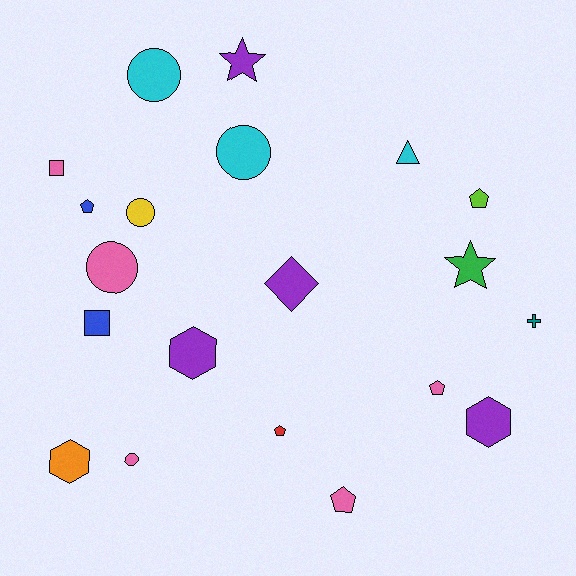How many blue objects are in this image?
There are 2 blue objects.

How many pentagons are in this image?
There are 5 pentagons.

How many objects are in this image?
There are 20 objects.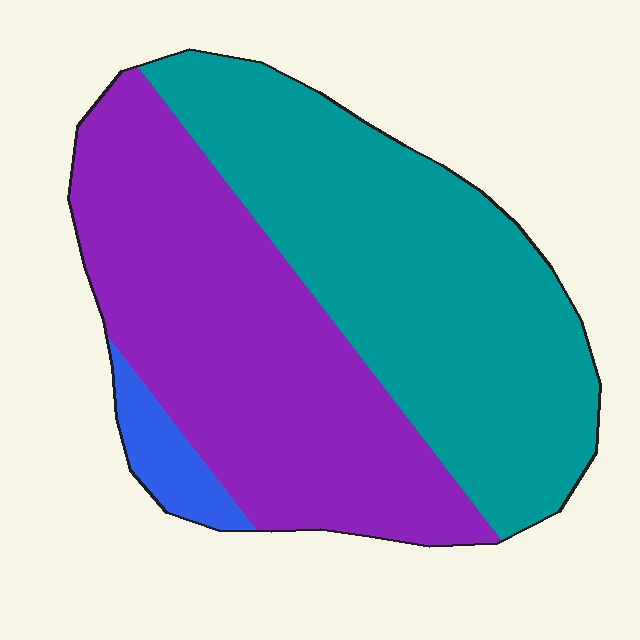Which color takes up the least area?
Blue, at roughly 5%.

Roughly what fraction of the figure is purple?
Purple takes up between a third and a half of the figure.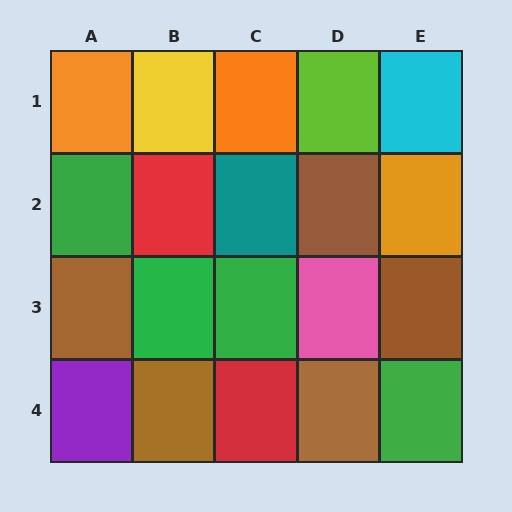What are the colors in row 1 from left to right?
Orange, yellow, orange, lime, cyan.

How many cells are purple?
1 cell is purple.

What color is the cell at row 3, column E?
Brown.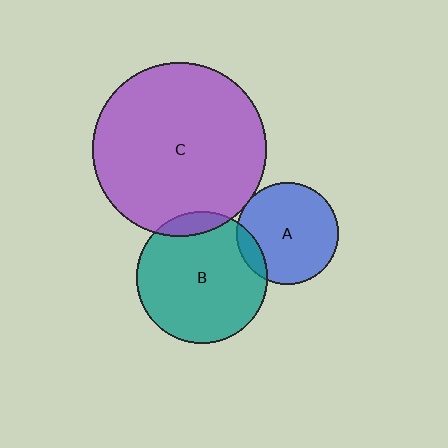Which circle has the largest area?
Circle C (purple).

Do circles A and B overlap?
Yes.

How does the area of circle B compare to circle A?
Approximately 1.6 times.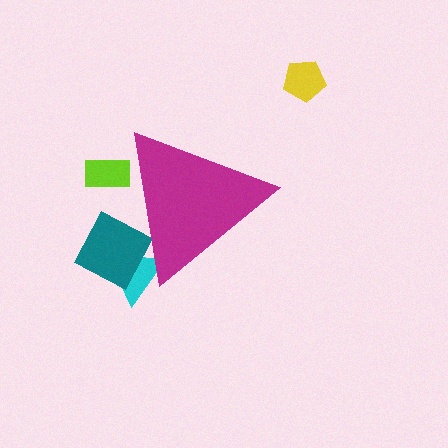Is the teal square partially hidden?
Yes, the teal square is partially hidden behind the magenta triangle.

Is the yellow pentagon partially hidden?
No, the yellow pentagon is fully visible.